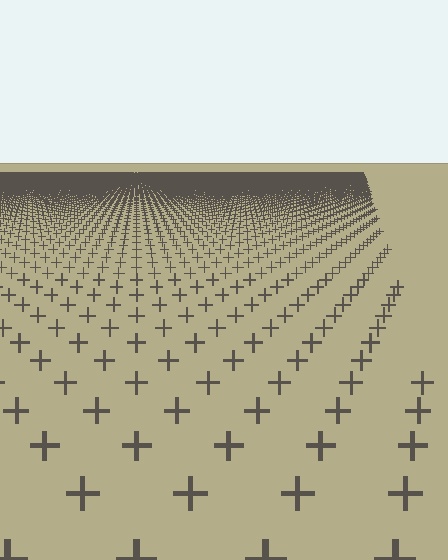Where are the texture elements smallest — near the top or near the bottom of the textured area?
Near the top.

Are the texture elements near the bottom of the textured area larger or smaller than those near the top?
Larger. Near the bottom, elements are closer to the viewer and appear at a bigger on-screen size.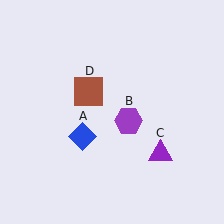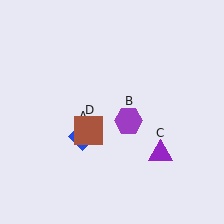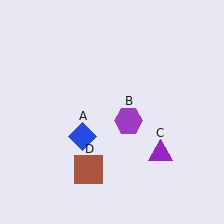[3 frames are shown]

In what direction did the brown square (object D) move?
The brown square (object D) moved down.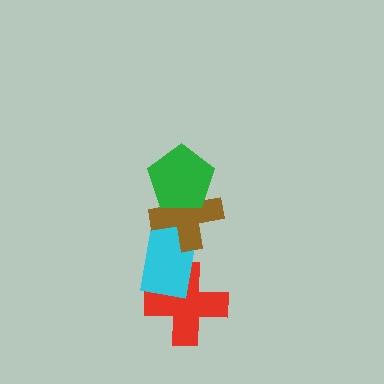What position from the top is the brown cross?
The brown cross is 2nd from the top.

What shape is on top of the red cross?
The cyan rectangle is on top of the red cross.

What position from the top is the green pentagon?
The green pentagon is 1st from the top.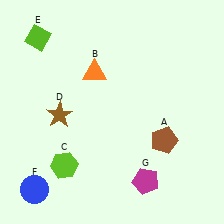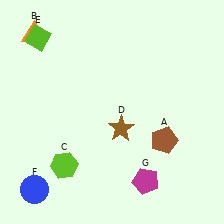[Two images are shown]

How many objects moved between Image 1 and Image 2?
2 objects moved between the two images.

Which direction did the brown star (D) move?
The brown star (D) moved right.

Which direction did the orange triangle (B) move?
The orange triangle (B) moved left.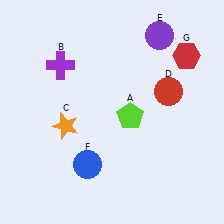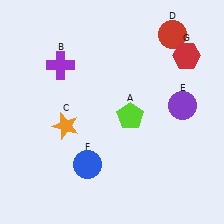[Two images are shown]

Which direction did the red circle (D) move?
The red circle (D) moved up.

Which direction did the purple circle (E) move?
The purple circle (E) moved down.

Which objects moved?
The objects that moved are: the red circle (D), the purple circle (E).